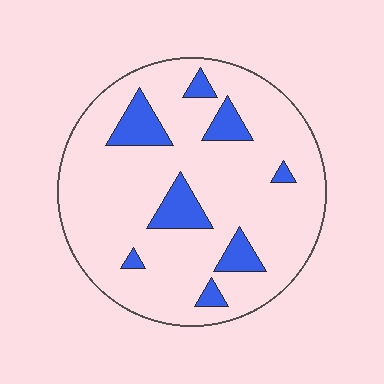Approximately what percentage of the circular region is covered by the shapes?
Approximately 15%.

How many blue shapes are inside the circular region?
8.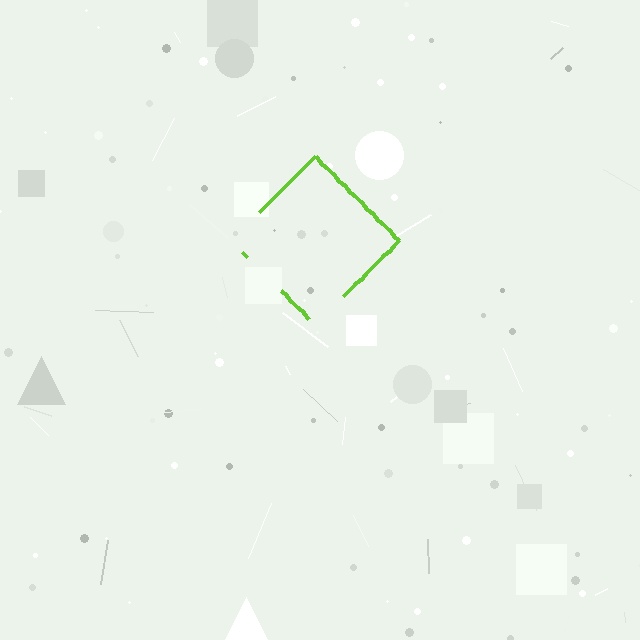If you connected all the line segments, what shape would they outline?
They would outline a diamond.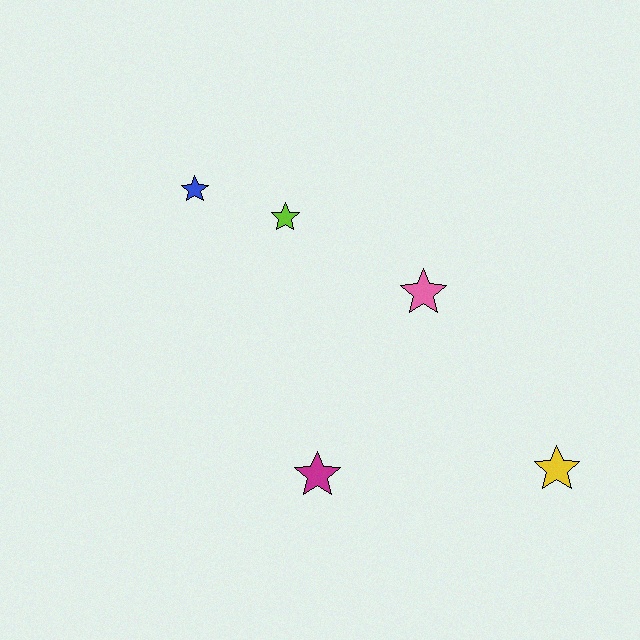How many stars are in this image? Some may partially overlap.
There are 5 stars.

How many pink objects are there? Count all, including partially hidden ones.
There is 1 pink object.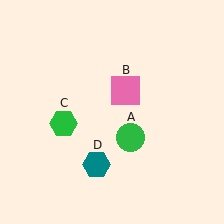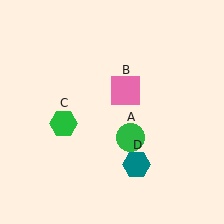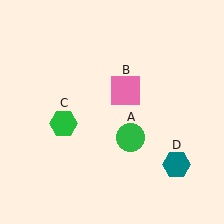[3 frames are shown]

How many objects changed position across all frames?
1 object changed position: teal hexagon (object D).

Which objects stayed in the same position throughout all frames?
Green circle (object A) and pink square (object B) and green hexagon (object C) remained stationary.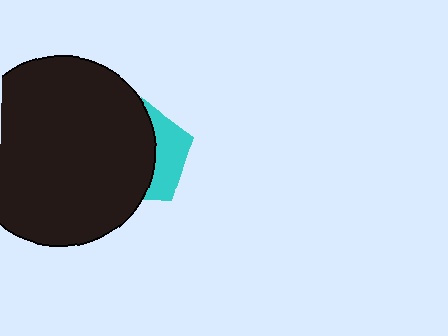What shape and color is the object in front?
The object in front is a black circle.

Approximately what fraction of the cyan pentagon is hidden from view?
Roughly 66% of the cyan pentagon is hidden behind the black circle.